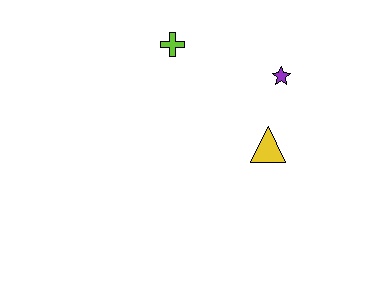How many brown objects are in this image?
There are no brown objects.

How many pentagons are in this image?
There are no pentagons.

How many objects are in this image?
There are 3 objects.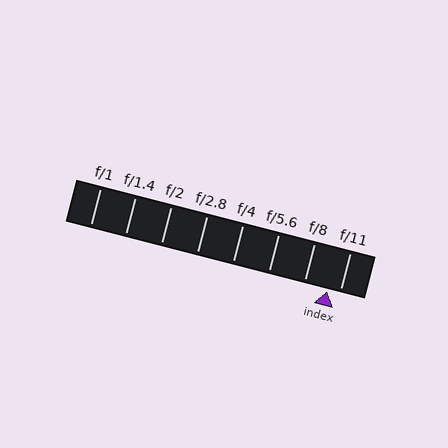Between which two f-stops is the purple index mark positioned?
The index mark is between f/8 and f/11.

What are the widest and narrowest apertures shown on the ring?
The widest aperture shown is f/1 and the narrowest is f/11.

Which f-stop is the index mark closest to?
The index mark is closest to f/11.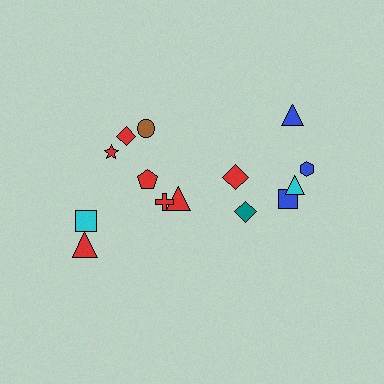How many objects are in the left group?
There are 8 objects.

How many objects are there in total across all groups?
There are 14 objects.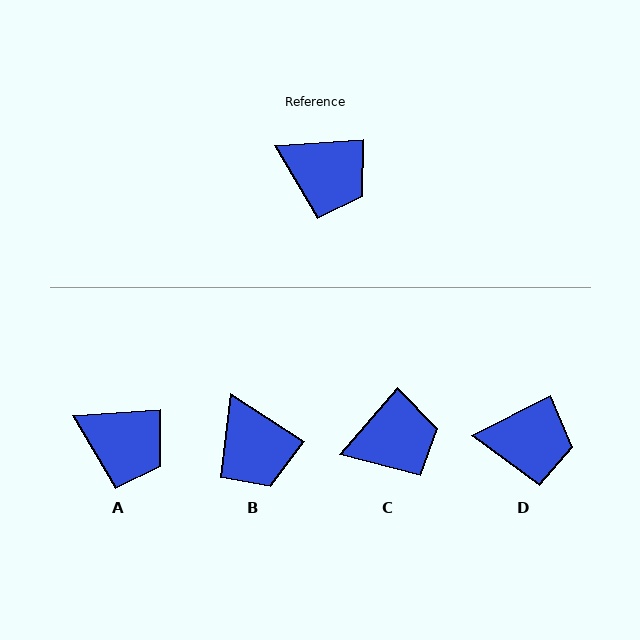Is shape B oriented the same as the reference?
No, it is off by about 37 degrees.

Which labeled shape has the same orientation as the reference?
A.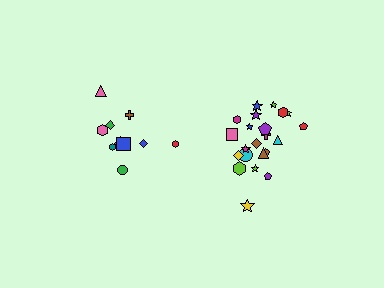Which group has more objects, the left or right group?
The right group.